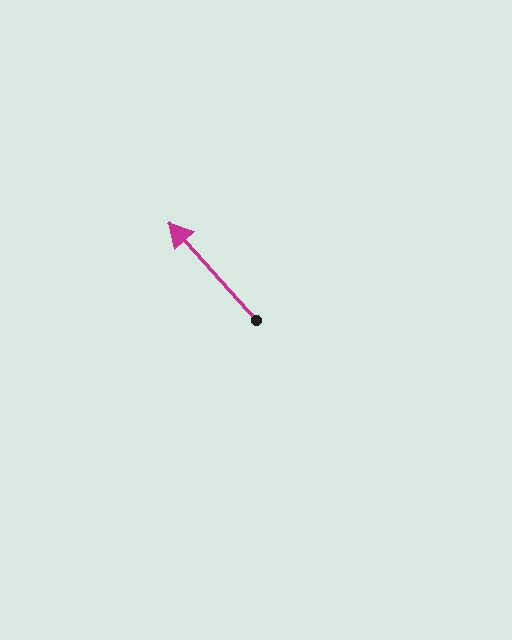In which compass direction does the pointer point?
Northwest.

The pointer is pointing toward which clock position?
Roughly 11 o'clock.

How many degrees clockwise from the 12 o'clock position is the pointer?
Approximately 318 degrees.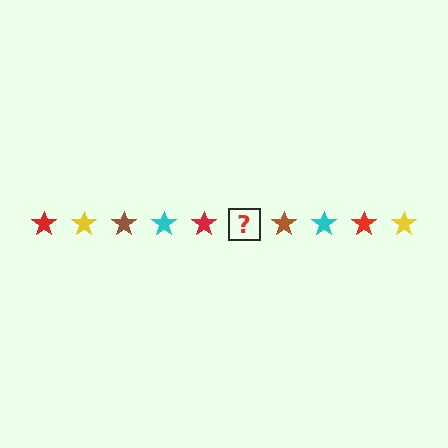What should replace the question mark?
The question mark should be replaced with a yellow star.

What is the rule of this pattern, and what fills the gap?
The rule is that the pattern cycles through red, yellow, brown, cyan stars. The gap should be filled with a yellow star.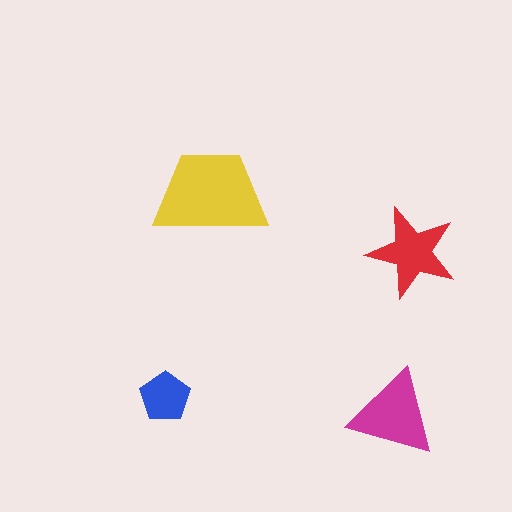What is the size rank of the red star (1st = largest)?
3rd.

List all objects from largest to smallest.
The yellow trapezoid, the magenta triangle, the red star, the blue pentagon.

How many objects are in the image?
There are 4 objects in the image.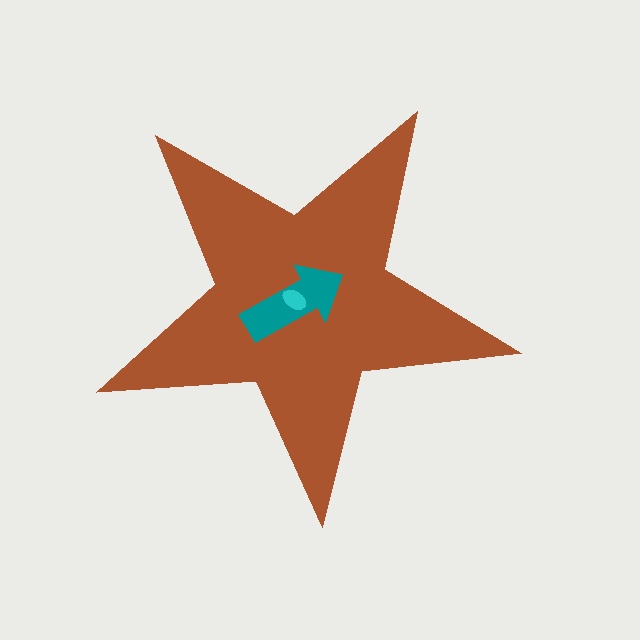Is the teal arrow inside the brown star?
Yes.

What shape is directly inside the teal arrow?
The cyan ellipse.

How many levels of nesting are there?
3.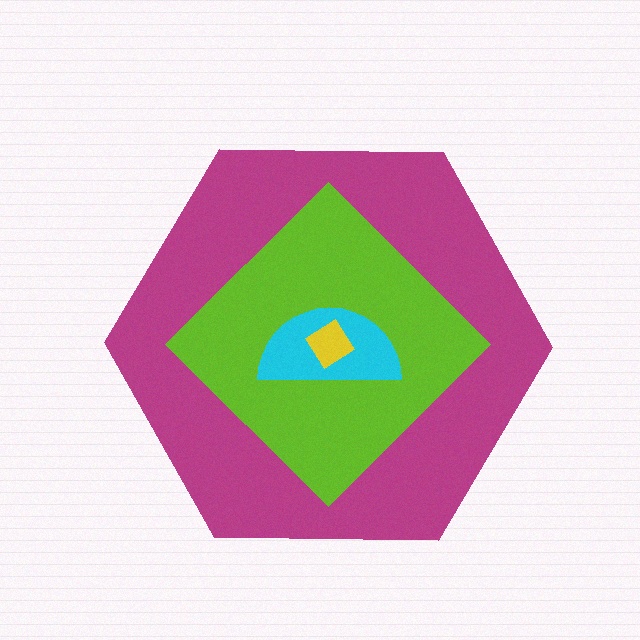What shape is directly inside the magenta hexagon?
The lime diamond.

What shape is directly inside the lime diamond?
The cyan semicircle.